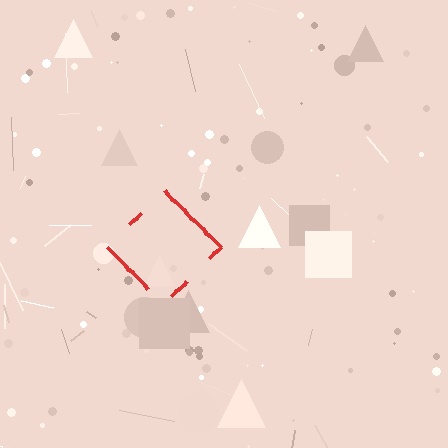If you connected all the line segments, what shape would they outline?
They would outline a diamond.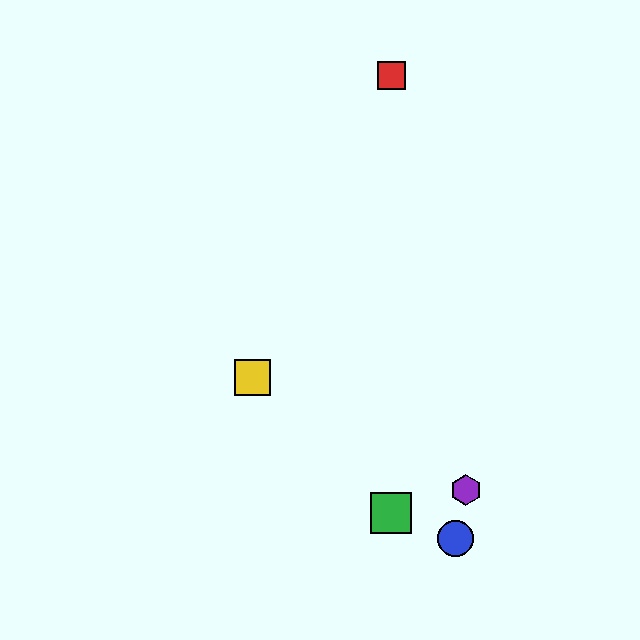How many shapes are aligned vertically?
2 shapes (the red square, the green square) are aligned vertically.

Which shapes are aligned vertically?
The red square, the green square are aligned vertically.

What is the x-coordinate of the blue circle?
The blue circle is at x≈455.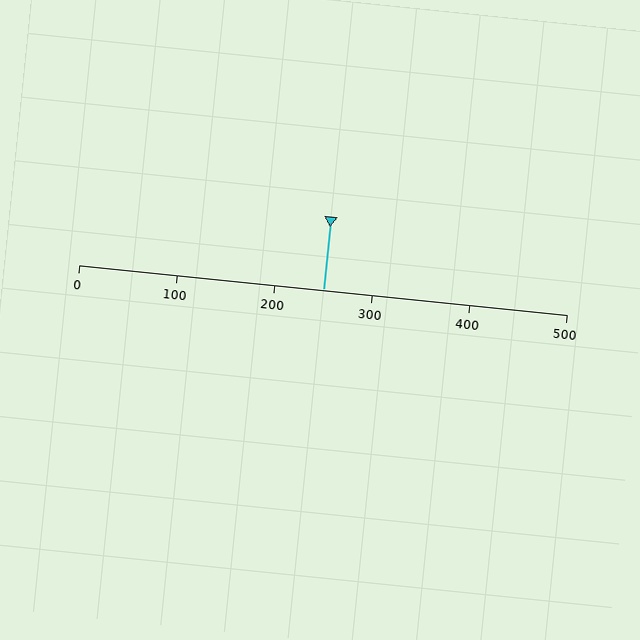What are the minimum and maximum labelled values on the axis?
The axis runs from 0 to 500.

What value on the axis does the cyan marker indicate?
The marker indicates approximately 250.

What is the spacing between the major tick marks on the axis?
The major ticks are spaced 100 apart.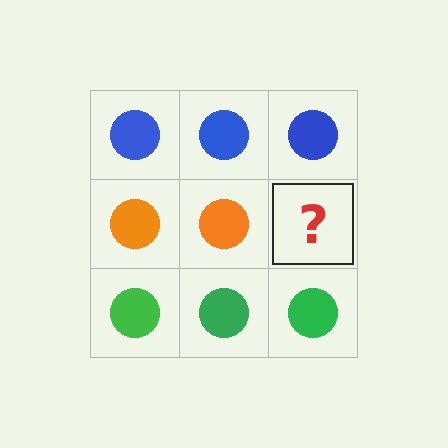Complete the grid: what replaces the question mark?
The question mark should be replaced with an orange circle.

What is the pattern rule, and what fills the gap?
The rule is that each row has a consistent color. The gap should be filled with an orange circle.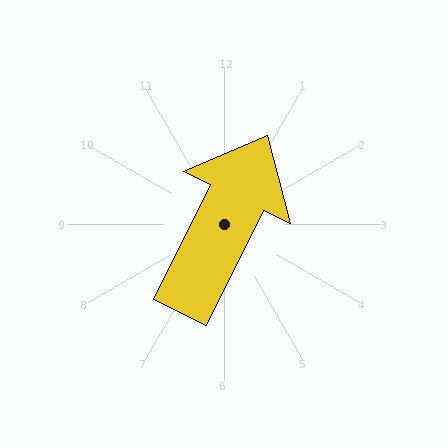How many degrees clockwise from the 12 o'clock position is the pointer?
Approximately 26 degrees.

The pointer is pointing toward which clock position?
Roughly 1 o'clock.